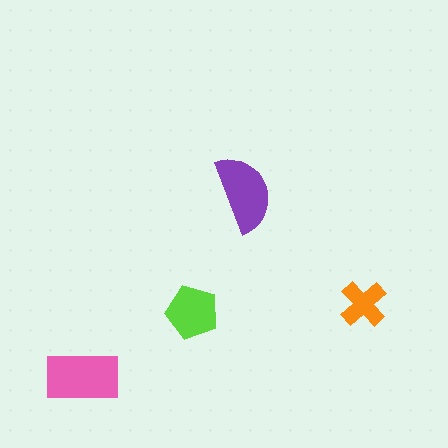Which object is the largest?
The pink rectangle.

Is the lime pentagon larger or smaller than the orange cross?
Larger.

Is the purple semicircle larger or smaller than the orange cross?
Larger.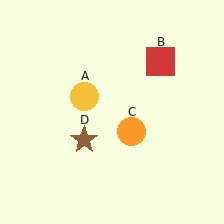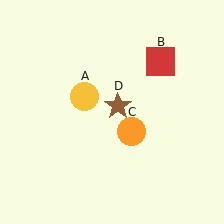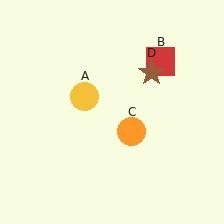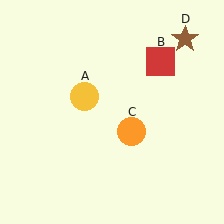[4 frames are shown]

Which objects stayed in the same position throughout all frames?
Yellow circle (object A) and red square (object B) and orange circle (object C) remained stationary.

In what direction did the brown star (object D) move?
The brown star (object D) moved up and to the right.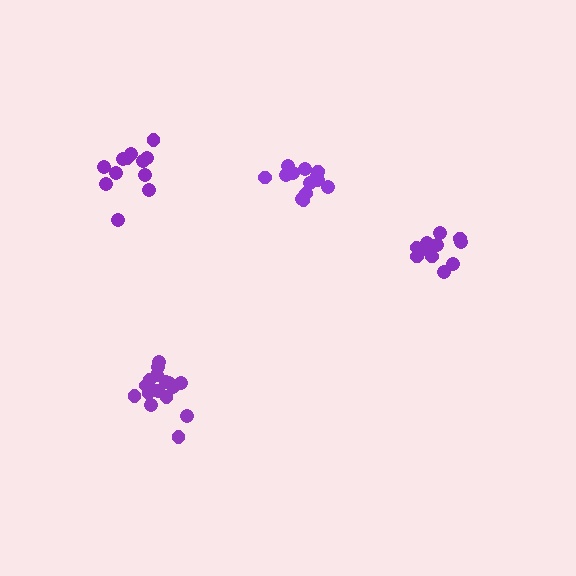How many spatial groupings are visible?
There are 4 spatial groupings.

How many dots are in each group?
Group 1: 17 dots, Group 2: 14 dots, Group 3: 11 dots, Group 4: 12 dots (54 total).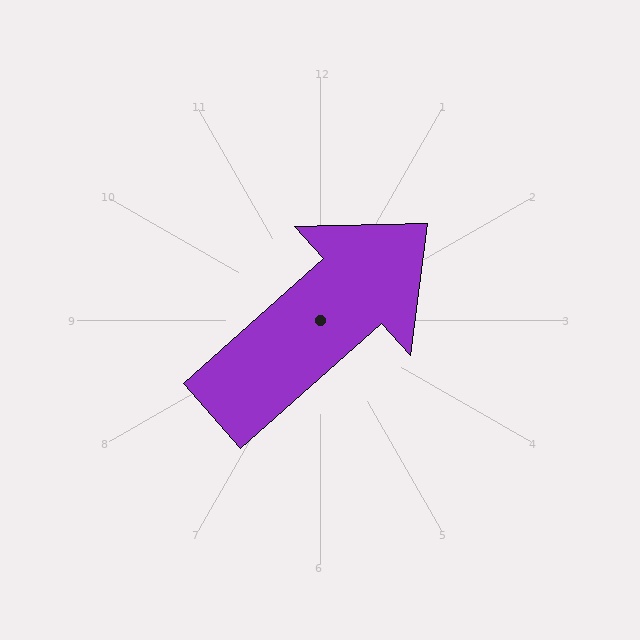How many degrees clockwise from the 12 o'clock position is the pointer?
Approximately 48 degrees.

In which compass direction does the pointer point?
Northeast.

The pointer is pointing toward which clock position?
Roughly 2 o'clock.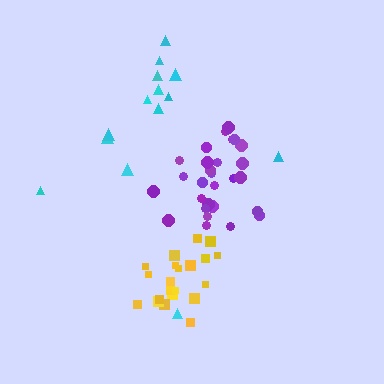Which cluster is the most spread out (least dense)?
Cyan.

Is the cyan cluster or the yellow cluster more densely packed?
Yellow.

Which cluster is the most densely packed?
Purple.